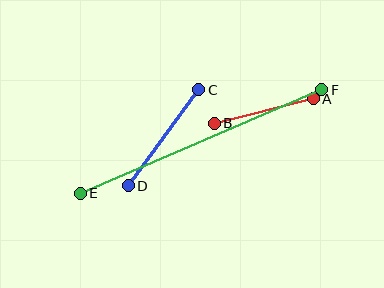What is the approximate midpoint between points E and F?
The midpoint is at approximately (201, 142) pixels.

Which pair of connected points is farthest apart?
Points E and F are farthest apart.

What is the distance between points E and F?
The distance is approximately 262 pixels.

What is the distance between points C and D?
The distance is approximately 119 pixels.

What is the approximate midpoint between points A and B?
The midpoint is at approximately (264, 111) pixels.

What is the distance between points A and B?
The distance is approximately 102 pixels.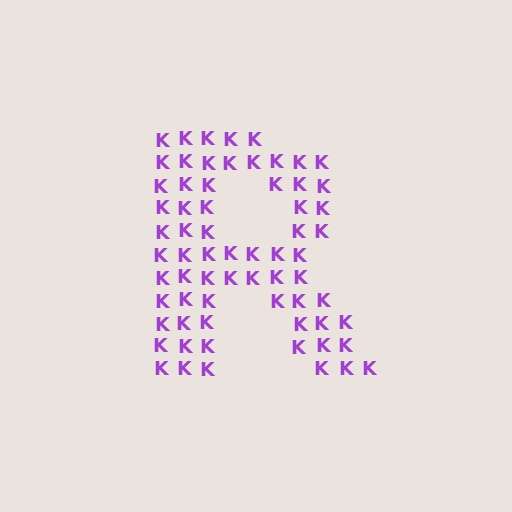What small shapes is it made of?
It is made of small letter K's.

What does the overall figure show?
The overall figure shows the letter R.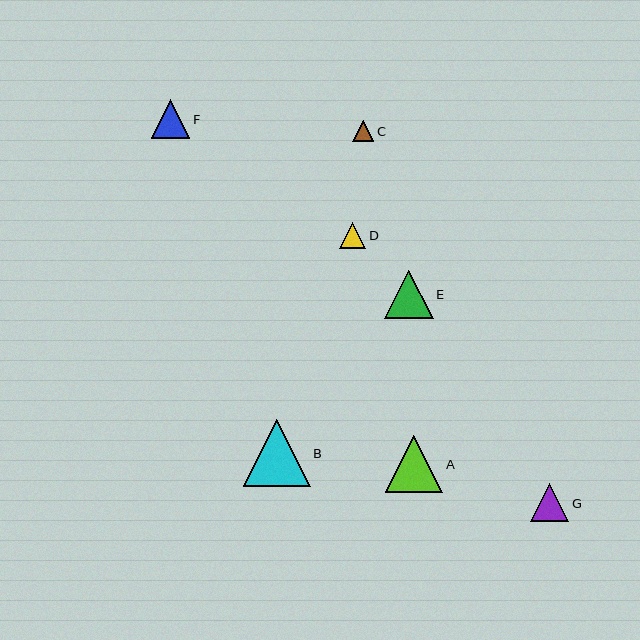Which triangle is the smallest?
Triangle C is the smallest with a size of approximately 21 pixels.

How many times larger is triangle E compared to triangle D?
Triangle E is approximately 1.9 times the size of triangle D.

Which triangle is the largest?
Triangle B is the largest with a size of approximately 67 pixels.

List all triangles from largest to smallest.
From largest to smallest: B, A, E, F, G, D, C.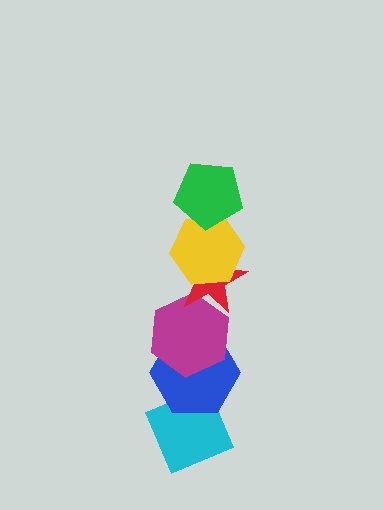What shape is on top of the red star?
The yellow hexagon is on top of the red star.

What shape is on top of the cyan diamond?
The blue hexagon is on top of the cyan diamond.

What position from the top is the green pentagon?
The green pentagon is 1st from the top.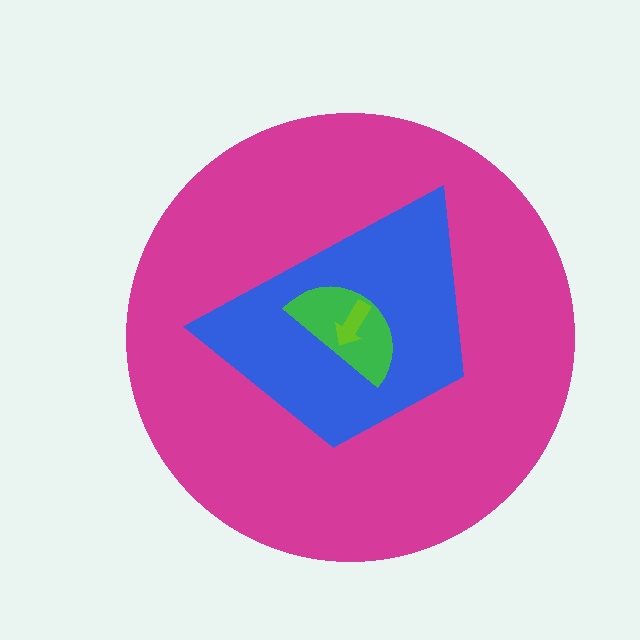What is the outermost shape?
The magenta circle.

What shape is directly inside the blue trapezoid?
The green semicircle.